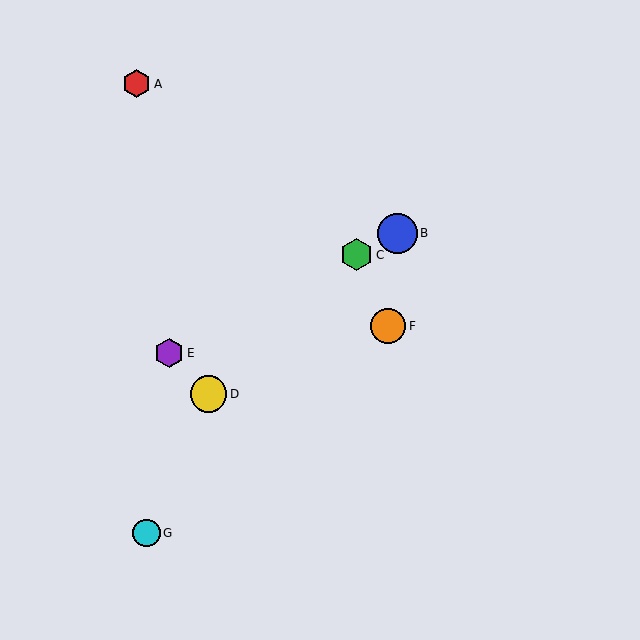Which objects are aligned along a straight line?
Objects B, C, E are aligned along a straight line.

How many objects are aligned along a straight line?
3 objects (B, C, E) are aligned along a straight line.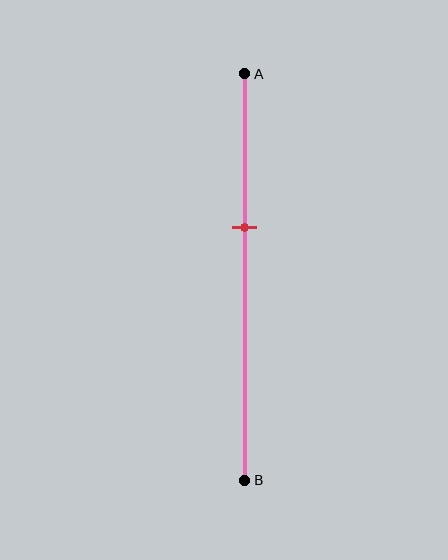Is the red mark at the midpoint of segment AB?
No, the mark is at about 40% from A, not at the 50% midpoint.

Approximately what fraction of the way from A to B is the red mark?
The red mark is approximately 40% of the way from A to B.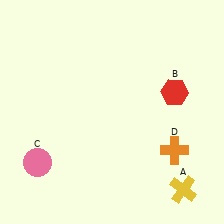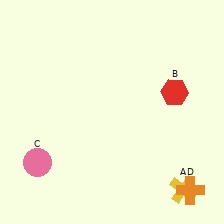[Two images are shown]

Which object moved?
The orange cross (D) moved down.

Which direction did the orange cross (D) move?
The orange cross (D) moved down.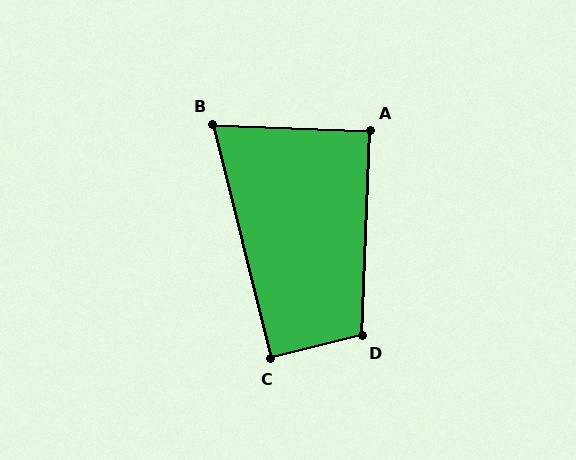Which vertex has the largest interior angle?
D, at approximately 106 degrees.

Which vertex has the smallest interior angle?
B, at approximately 74 degrees.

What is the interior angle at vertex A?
Approximately 90 degrees (approximately right).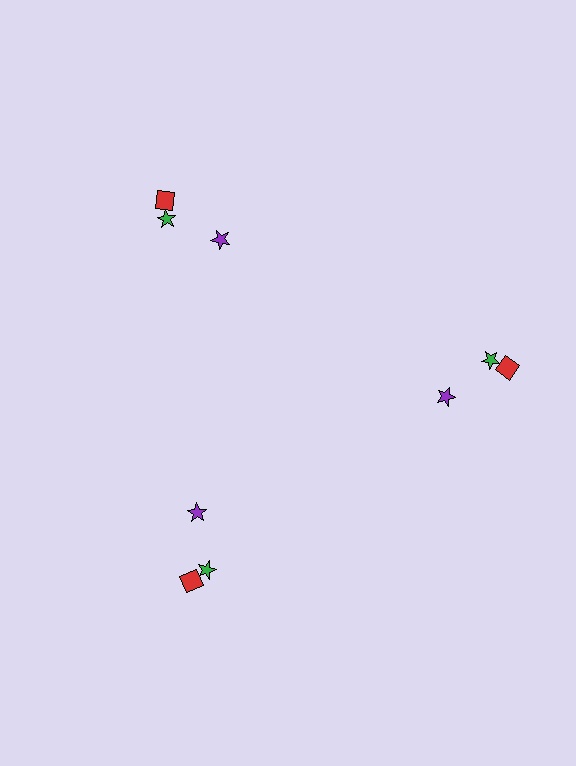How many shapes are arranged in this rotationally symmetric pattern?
There are 9 shapes, arranged in 3 groups of 3.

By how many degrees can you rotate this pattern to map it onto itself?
The pattern maps onto itself every 120 degrees of rotation.